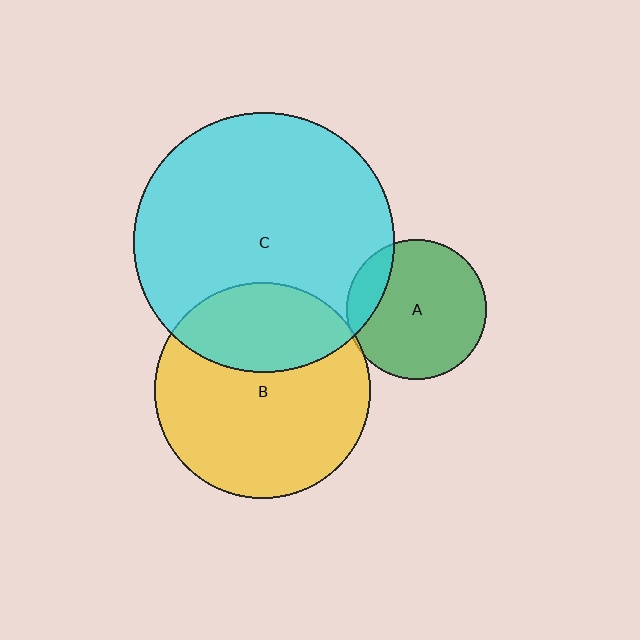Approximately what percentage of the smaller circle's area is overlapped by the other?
Approximately 15%.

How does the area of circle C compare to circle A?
Approximately 3.4 times.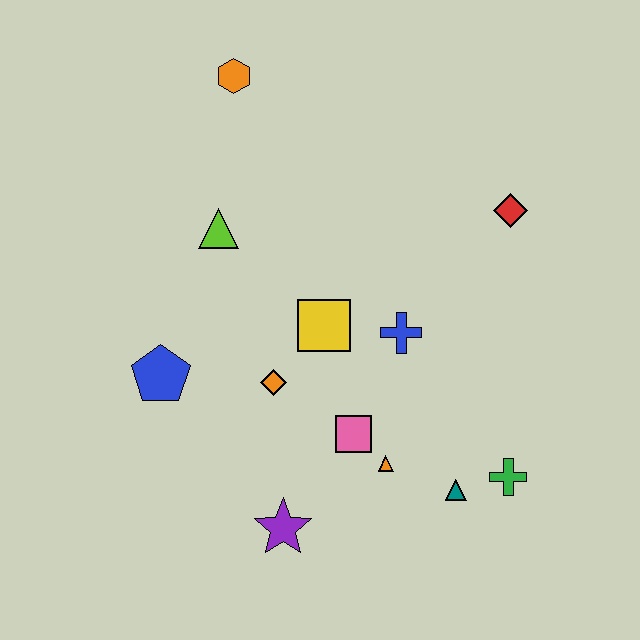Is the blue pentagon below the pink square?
No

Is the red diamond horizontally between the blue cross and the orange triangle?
No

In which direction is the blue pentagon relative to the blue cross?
The blue pentagon is to the left of the blue cross.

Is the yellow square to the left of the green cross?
Yes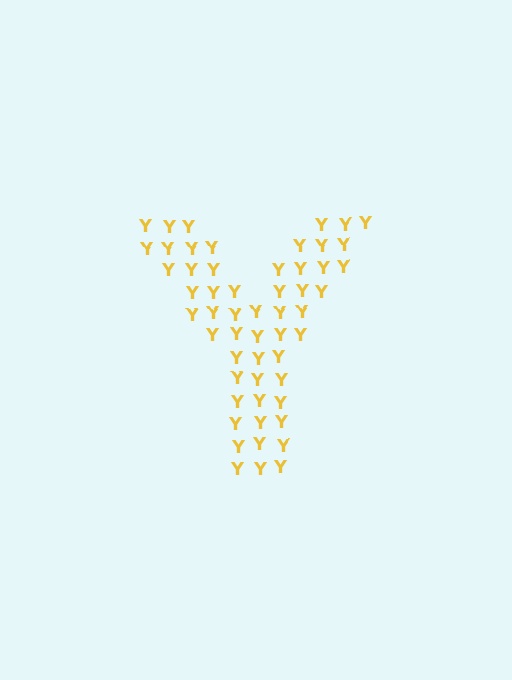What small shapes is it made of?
It is made of small letter Y's.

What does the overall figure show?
The overall figure shows the letter Y.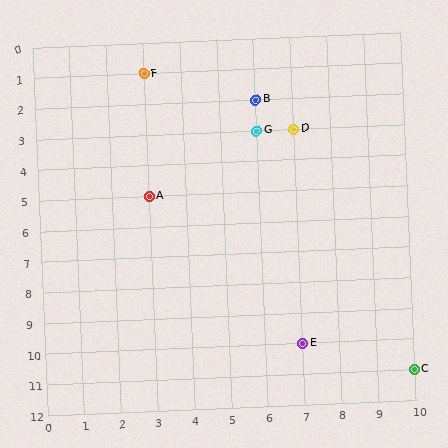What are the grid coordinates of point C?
Point C is at grid coordinates (10, 11).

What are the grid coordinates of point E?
Point E is at grid coordinates (7, 10).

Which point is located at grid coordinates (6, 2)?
Point B is at (6, 2).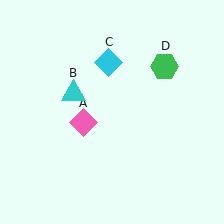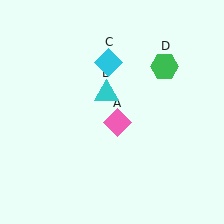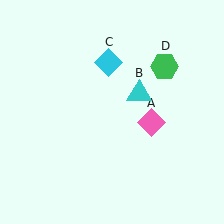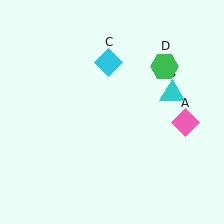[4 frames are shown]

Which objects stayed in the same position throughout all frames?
Cyan diamond (object C) and green hexagon (object D) remained stationary.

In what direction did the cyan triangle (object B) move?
The cyan triangle (object B) moved right.